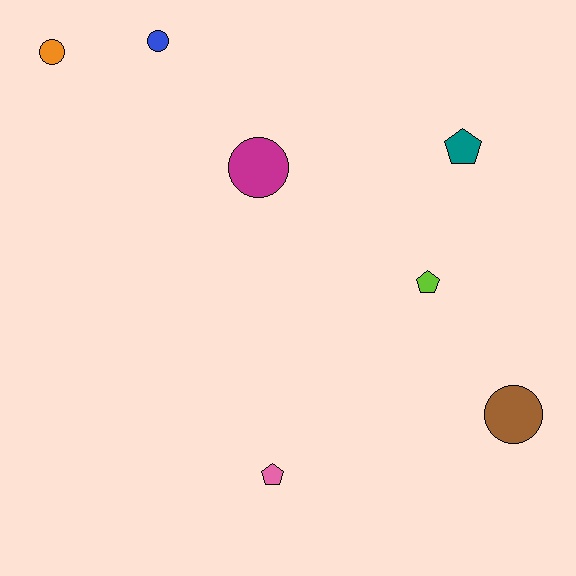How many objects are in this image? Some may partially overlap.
There are 7 objects.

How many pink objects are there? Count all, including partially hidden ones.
There is 1 pink object.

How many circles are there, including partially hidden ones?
There are 4 circles.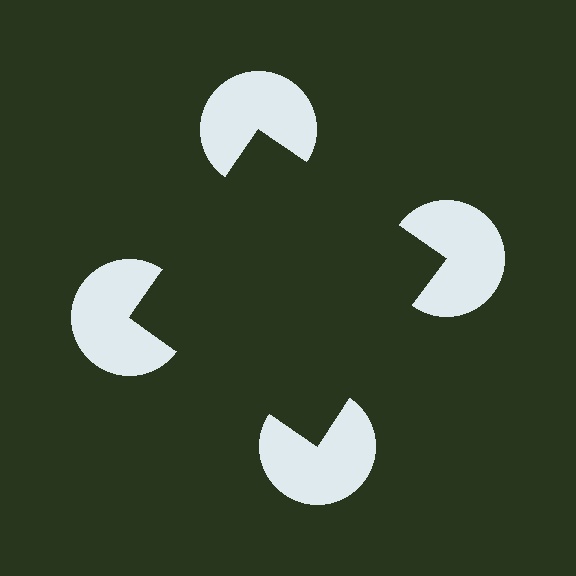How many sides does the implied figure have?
4 sides.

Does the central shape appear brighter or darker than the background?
It typically appears slightly darker than the background, even though no actual brightness change is drawn.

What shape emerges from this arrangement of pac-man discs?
An illusory square — its edges are inferred from the aligned wedge cuts in the pac-man discs, not physically drawn.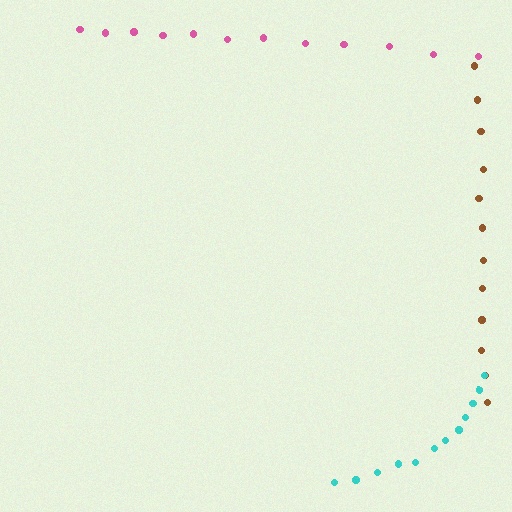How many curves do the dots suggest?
There are 3 distinct paths.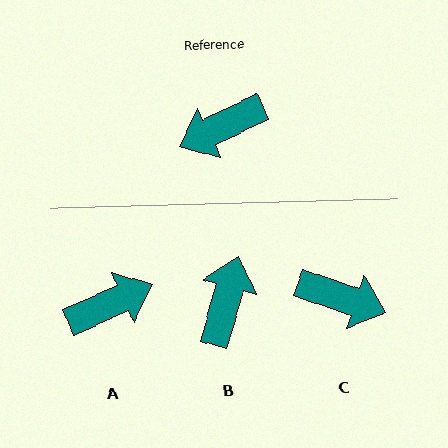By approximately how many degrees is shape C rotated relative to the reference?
Approximately 136 degrees counter-clockwise.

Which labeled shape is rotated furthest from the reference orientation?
A, about 179 degrees away.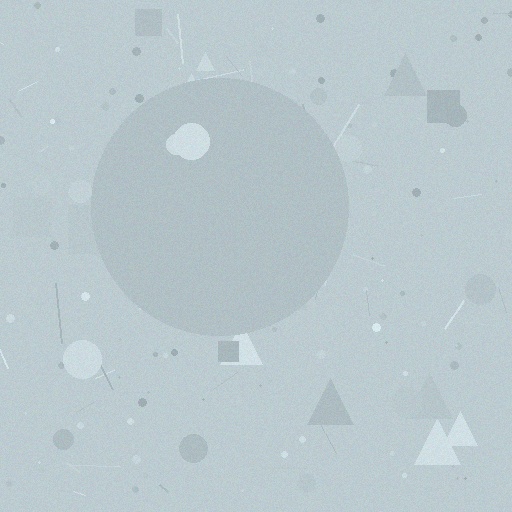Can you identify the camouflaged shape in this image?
The camouflaged shape is a circle.